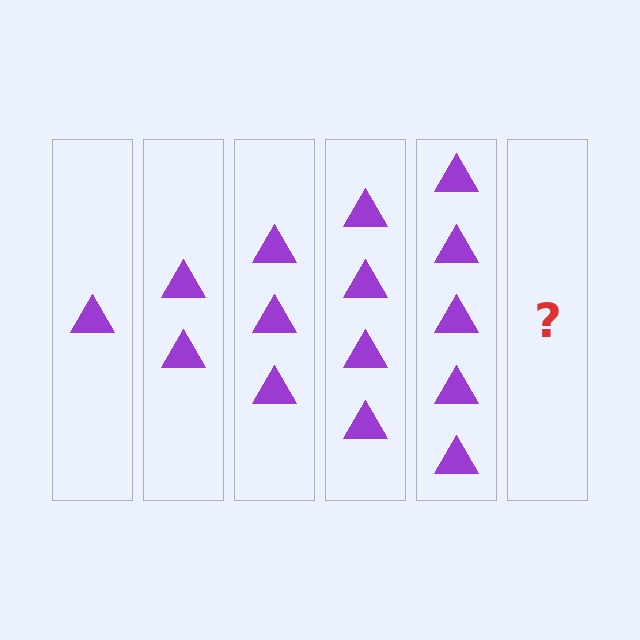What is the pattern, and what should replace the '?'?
The pattern is that each step adds one more triangle. The '?' should be 6 triangles.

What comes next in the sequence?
The next element should be 6 triangles.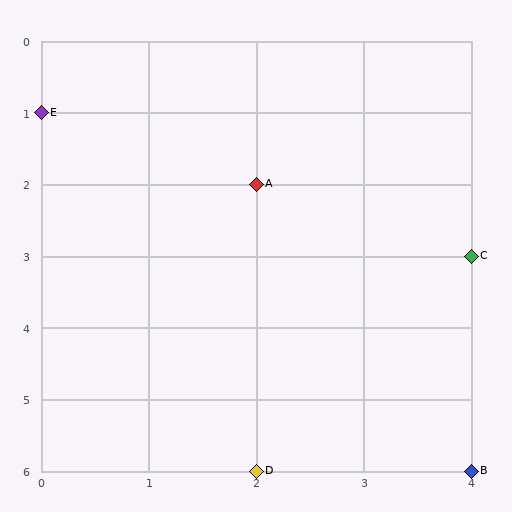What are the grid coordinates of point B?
Point B is at grid coordinates (4, 6).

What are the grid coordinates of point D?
Point D is at grid coordinates (2, 6).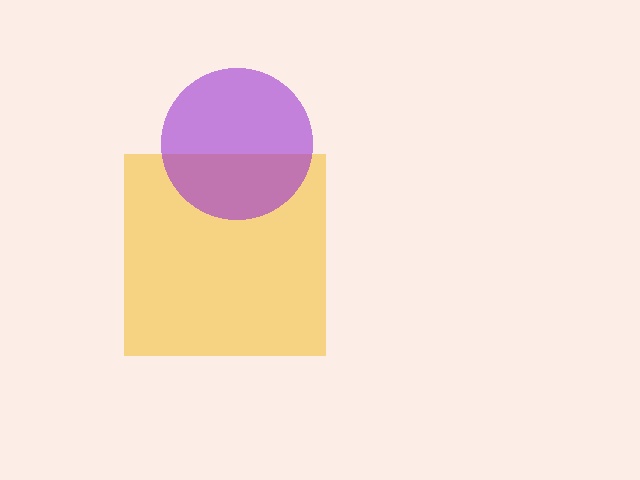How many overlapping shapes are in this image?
There are 2 overlapping shapes in the image.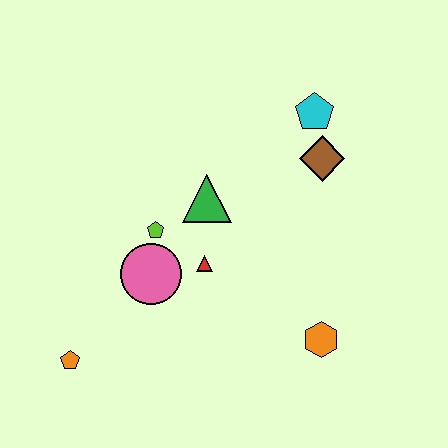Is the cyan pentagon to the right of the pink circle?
Yes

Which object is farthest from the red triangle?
The cyan pentagon is farthest from the red triangle.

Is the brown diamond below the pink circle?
No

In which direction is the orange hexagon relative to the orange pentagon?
The orange hexagon is to the right of the orange pentagon.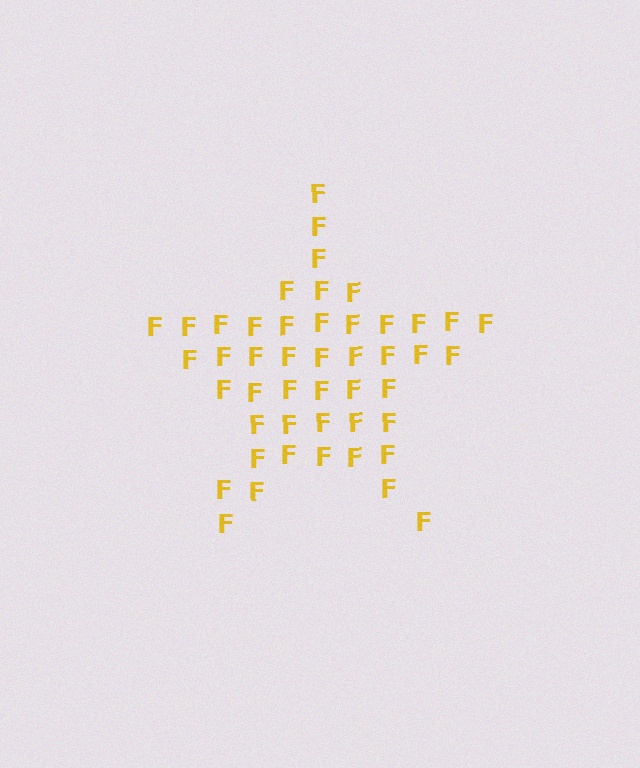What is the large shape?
The large shape is a star.